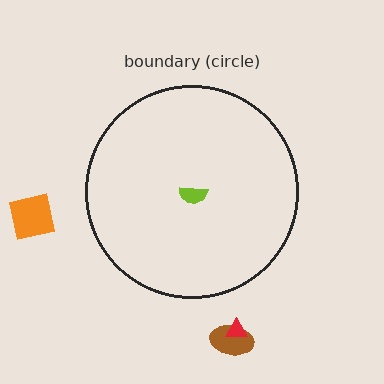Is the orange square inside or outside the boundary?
Outside.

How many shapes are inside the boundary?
1 inside, 3 outside.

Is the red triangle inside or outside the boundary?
Outside.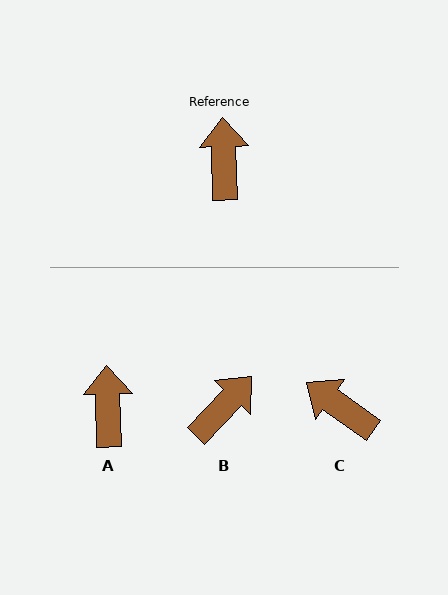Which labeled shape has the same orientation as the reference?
A.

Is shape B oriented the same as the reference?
No, it is off by about 45 degrees.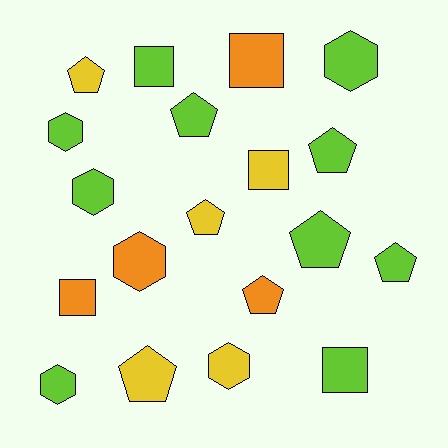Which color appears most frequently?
Lime, with 10 objects.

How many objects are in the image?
There are 19 objects.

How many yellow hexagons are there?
There is 1 yellow hexagon.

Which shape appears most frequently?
Pentagon, with 8 objects.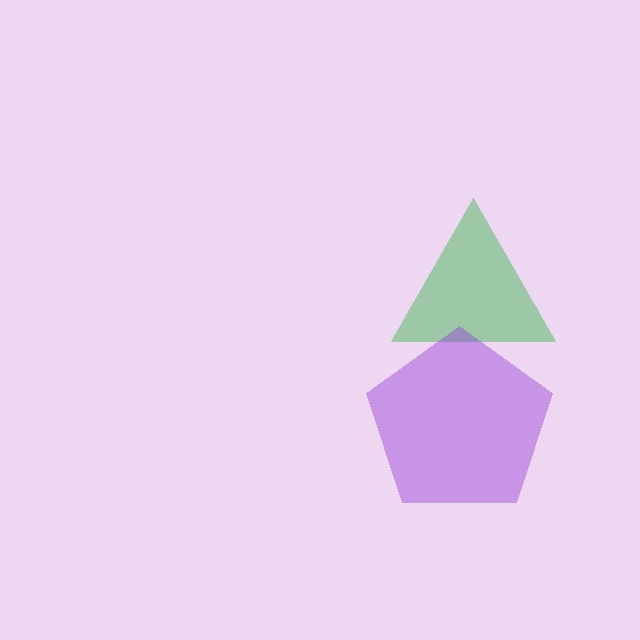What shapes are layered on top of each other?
The layered shapes are: a green triangle, a purple pentagon.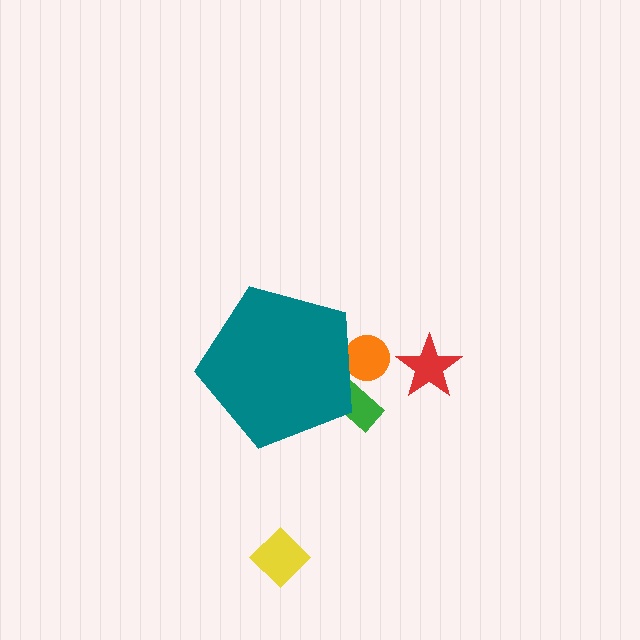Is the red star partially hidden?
No, the red star is fully visible.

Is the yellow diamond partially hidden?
No, the yellow diamond is fully visible.